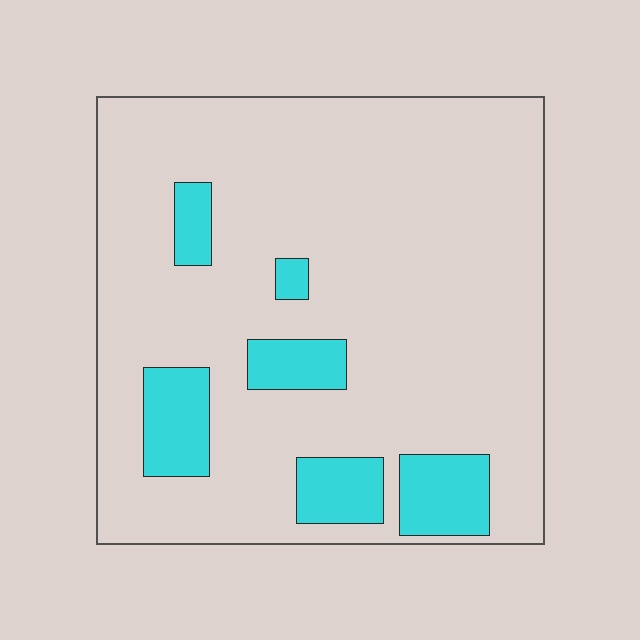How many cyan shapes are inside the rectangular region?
6.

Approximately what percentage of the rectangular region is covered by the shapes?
Approximately 15%.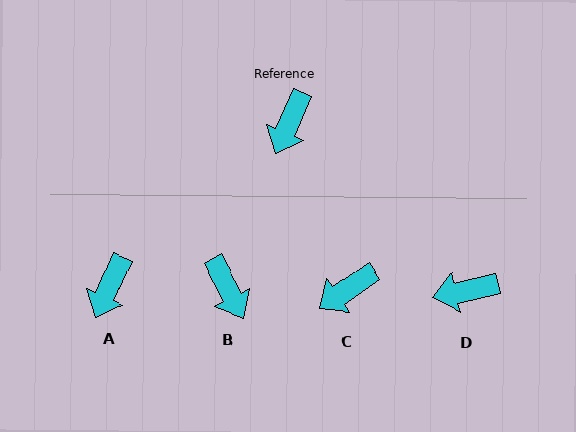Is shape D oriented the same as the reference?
No, it is off by about 53 degrees.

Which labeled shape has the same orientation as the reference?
A.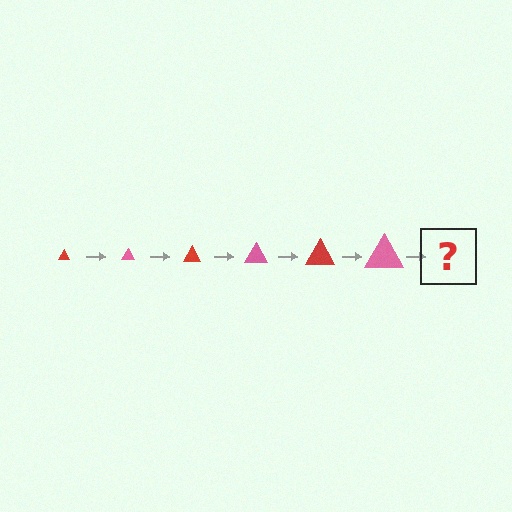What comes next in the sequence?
The next element should be a red triangle, larger than the previous one.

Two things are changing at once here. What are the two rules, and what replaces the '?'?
The two rules are that the triangle grows larger each step and the color cycles through red and pink. The '?' should be a red triangle, larger than the previous one.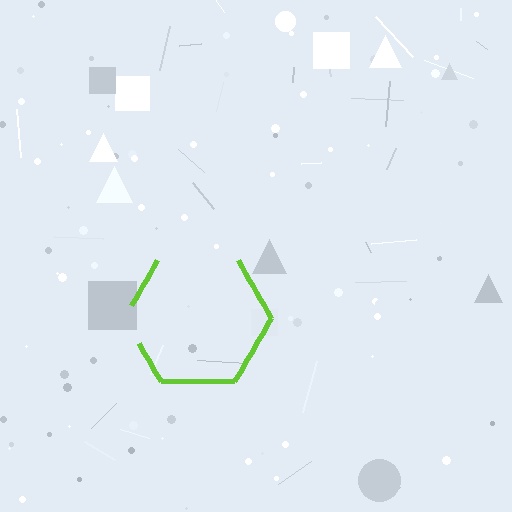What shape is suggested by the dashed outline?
The dashed outline suggests a hexagon.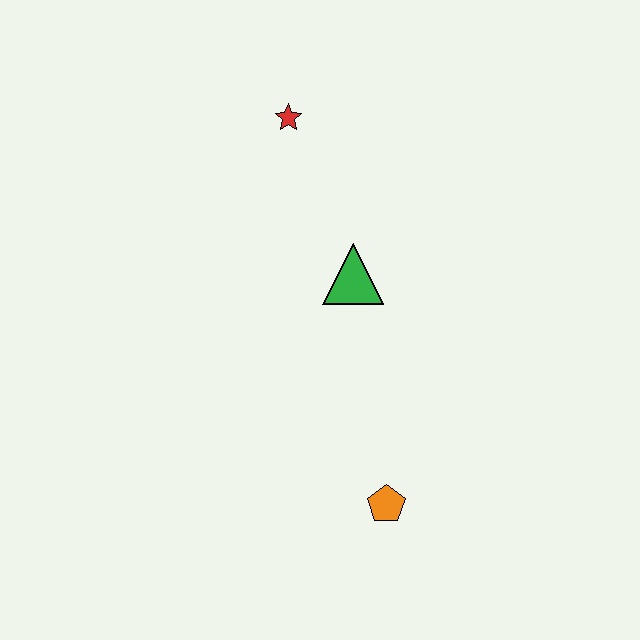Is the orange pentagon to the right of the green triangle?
Yes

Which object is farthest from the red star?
The orange pentagon is farthest from the red star.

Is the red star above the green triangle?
Yes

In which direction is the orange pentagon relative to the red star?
The orange pentagon is below the red star.